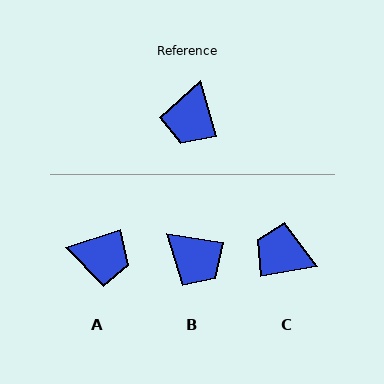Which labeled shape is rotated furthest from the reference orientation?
C, about 96 degrees away.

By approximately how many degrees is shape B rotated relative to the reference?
Approximately 65 degrees counter-clockwise.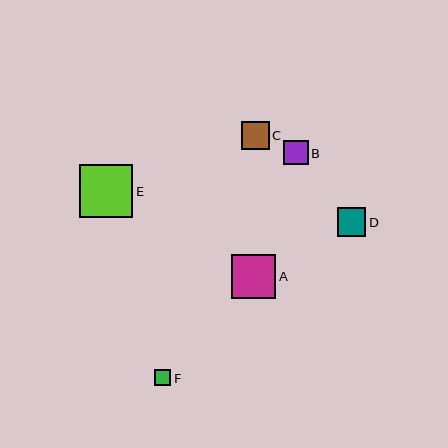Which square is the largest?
Square E is the largest with a size of approximately 53 pixels.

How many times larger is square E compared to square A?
Square E is approximately 1.2 times the size of square A.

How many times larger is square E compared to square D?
Square E is approximately 1.9 times the size of square D.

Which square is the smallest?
Square F is the smallest with a size of approximately 17 pixels.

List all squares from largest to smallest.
From largest to smallest: E, A, D, C, B, F.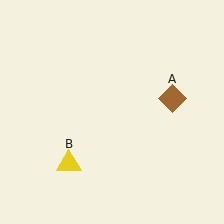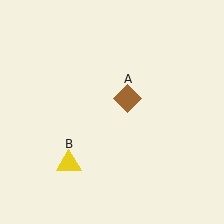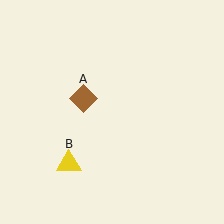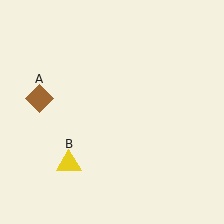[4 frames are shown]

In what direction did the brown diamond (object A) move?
The brown diamond (object A) moved left.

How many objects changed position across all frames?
1 object changed position: brown diamond (object A).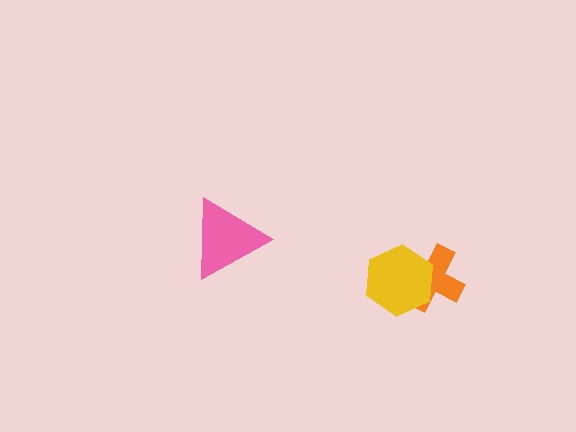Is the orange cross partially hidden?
Yes, it is partially covered by another shape.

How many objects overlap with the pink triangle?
0 objects overlap with the pink triangle.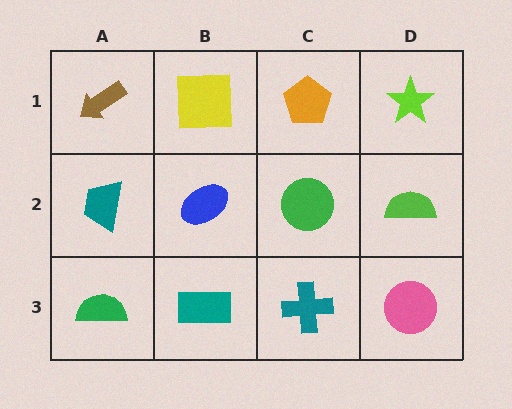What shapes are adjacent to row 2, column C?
An orange pentagon (row 1, column C), a teal cross (row 3, column C), a blue ellipse (row 2, column B), a lime semicircle (row 2, column D).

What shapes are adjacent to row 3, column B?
A blue ellipse (row 2, column B), a green semicircle (row 3, column A), a teal cross (row 3, column C).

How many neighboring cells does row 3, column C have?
3.